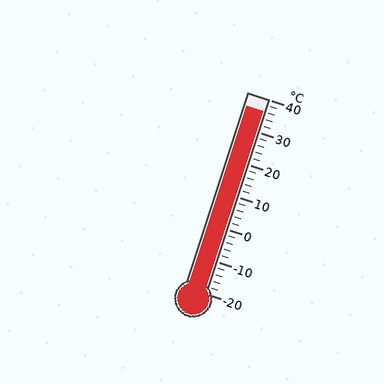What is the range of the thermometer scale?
The thermometer scale ranges from -20°C to 40°C.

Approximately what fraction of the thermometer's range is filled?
The thermometer is filled to approximately 95% of its range.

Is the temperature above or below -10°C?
The temperature is above -10°C.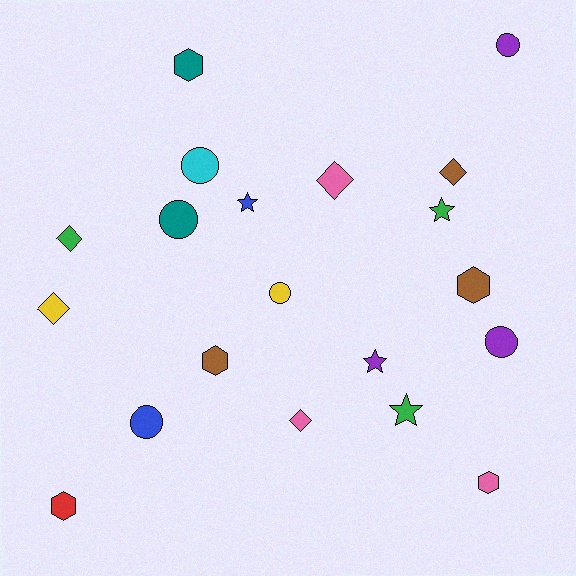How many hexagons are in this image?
There are 5 hexagons.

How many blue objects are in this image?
There are 2 blue objects.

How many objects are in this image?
There are 20 objects.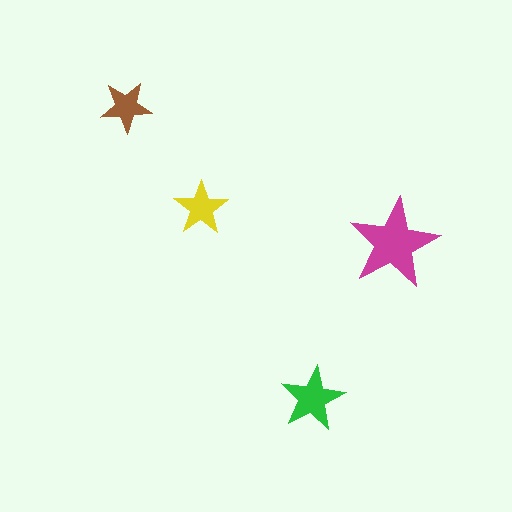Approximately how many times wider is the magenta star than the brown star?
About 2 times wider.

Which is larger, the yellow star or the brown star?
The yellow one.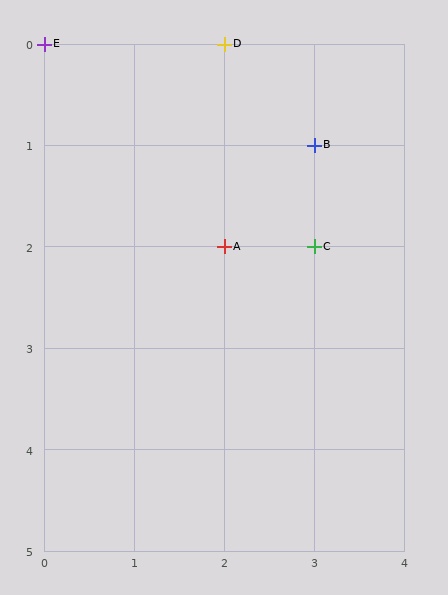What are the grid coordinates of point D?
Point D is at grid coordinates (2, 0).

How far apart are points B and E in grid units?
Points B and E are 3 columns and 1 row apart (about 3.2 grid units diagonally).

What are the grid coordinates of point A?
Point A is at grid coordinates (2, 2).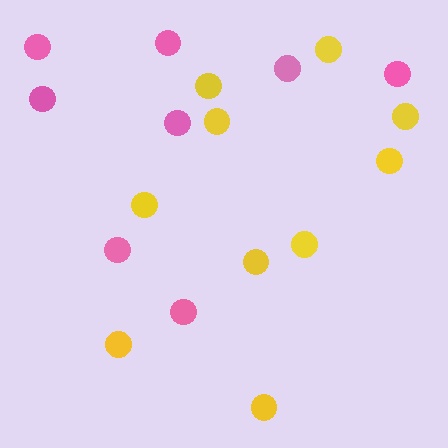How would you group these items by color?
There are 2 groups: one group of yellow circles (10) and one group of pink circles (8).